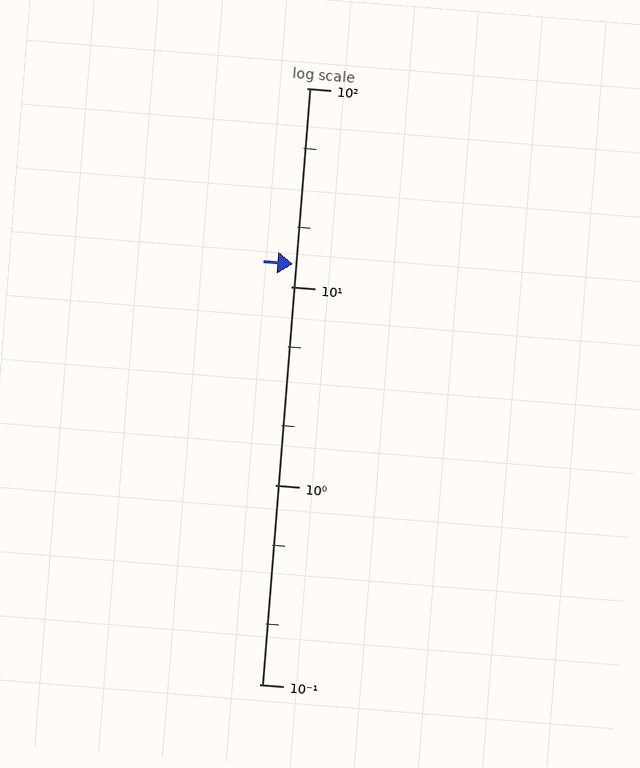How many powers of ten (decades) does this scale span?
The scale spans 3 decades, from 0.1 to 100.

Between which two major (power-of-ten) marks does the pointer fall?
The pointer is between 10 and 100.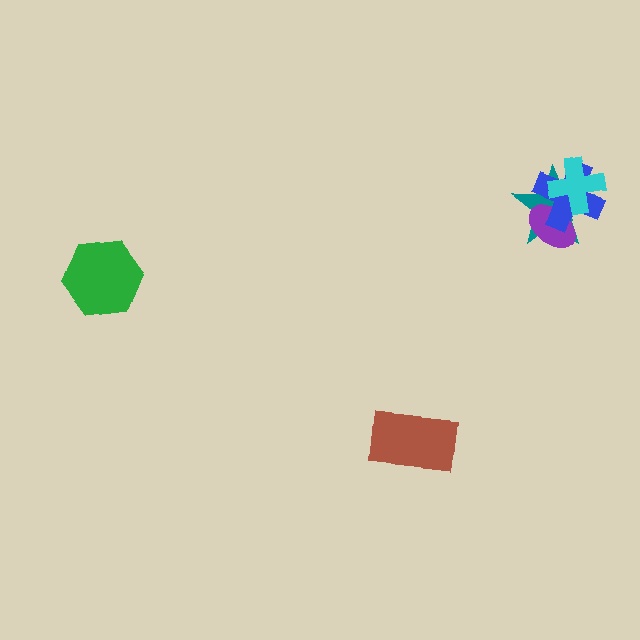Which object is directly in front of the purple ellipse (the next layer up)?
The blue cross is directly in front of the purple ellipse.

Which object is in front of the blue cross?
The cyan cross is in front of the blue cross.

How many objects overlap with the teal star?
3 objects overlap with the teal star.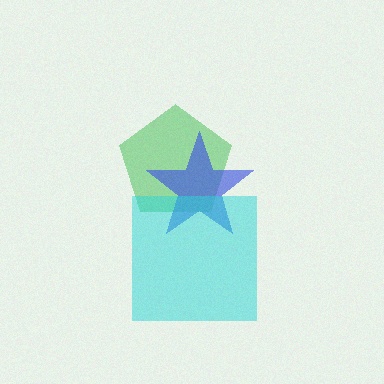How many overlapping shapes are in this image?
There are 3 overlapping shapes in the image.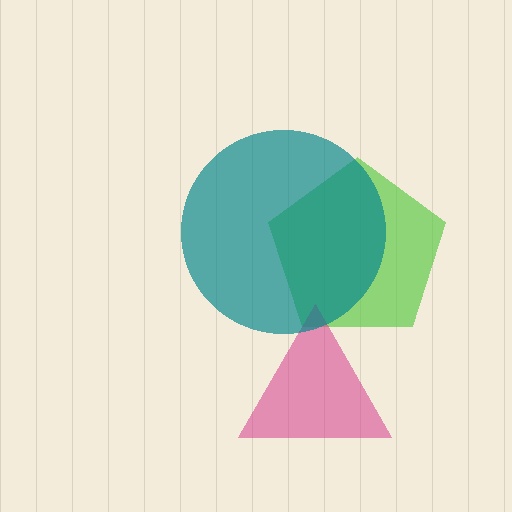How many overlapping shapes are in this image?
There are 3 overlapping shapes in the image.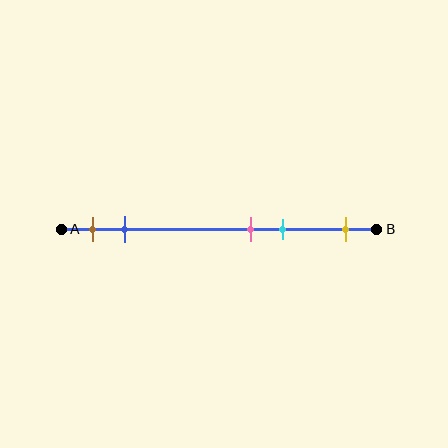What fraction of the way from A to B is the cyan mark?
The cyan mark is approximately 70% (0.7) of the way from A to B.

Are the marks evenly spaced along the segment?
No, the marks are not evenly spaced.